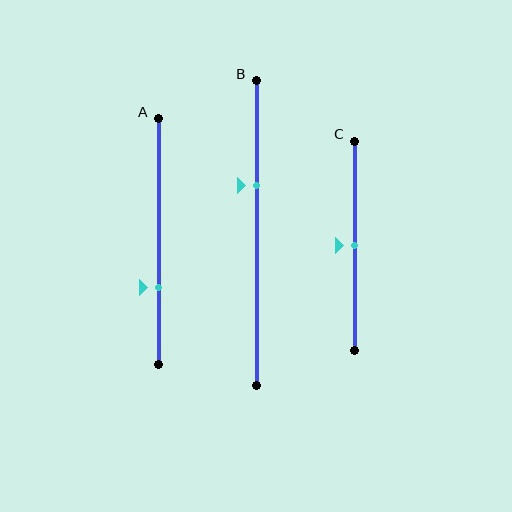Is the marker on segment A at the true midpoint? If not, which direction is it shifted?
No, the marker on segment A is shifted downward by about 19% of the segment length.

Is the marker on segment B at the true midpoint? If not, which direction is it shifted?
No, the marker on segment B is shifted upward by about 16% of the segment length.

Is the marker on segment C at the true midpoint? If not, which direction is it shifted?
Yes, the marker on segment C is at the true midpoint.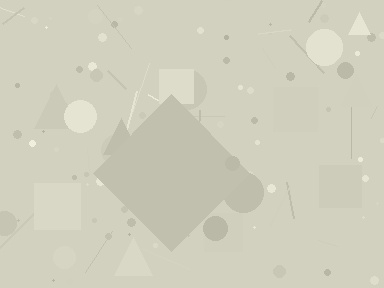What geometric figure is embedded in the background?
A diamond is embedded in the background.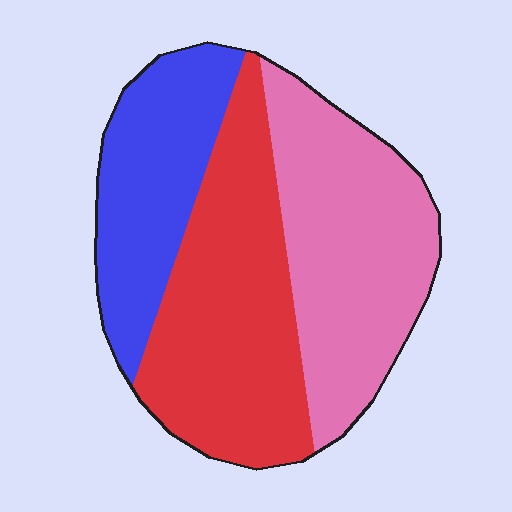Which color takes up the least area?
Blue, at roughly 25%.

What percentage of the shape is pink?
Pink covers 37% of the shape.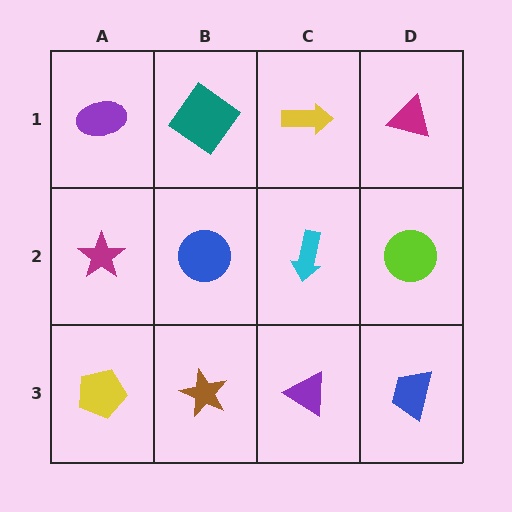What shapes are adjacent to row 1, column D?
A lime circle (row 2, column D), a yellow arrow (row 1, column C).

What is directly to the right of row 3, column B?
A purple triangle.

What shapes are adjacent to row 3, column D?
A lime circle (row 2, column D), a purple triangle (row 3, column C).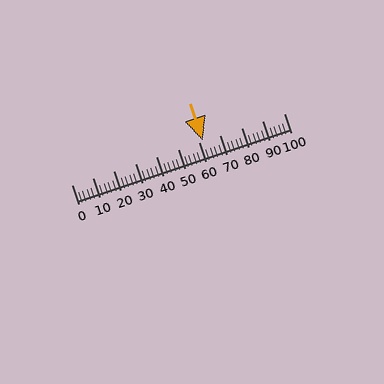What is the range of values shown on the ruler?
The ruler shows values from 0 to 100.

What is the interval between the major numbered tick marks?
The major tick marks are spaced 10 units apart.